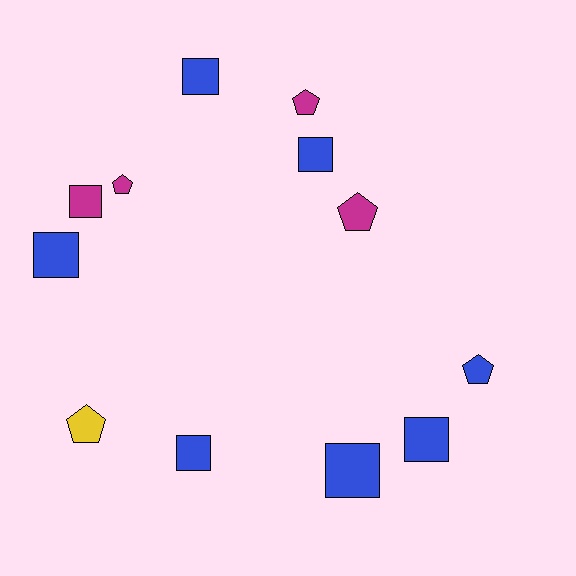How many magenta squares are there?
There is 1 magenta square.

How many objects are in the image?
There are 12 objects.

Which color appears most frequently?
Blue, with 7 objects.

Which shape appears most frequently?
Square, with 7 objects.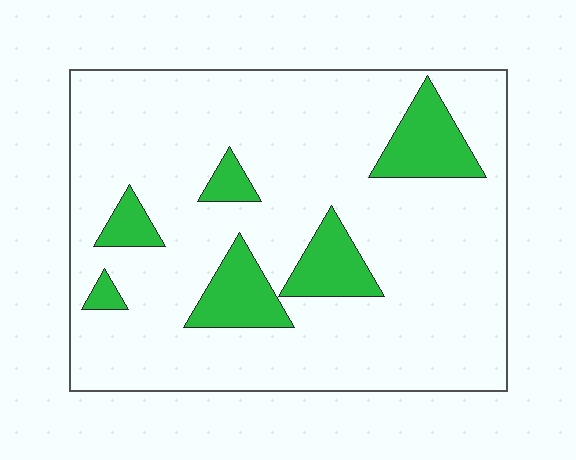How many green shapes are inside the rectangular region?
6.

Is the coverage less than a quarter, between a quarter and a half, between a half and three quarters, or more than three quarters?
Less than a quarter.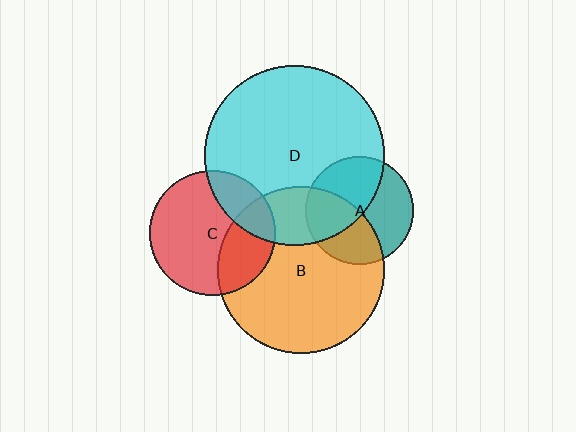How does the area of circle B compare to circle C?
Approximately 1.8 times.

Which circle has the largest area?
Circle D (cyan).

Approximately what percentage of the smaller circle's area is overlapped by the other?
Approximately 40%.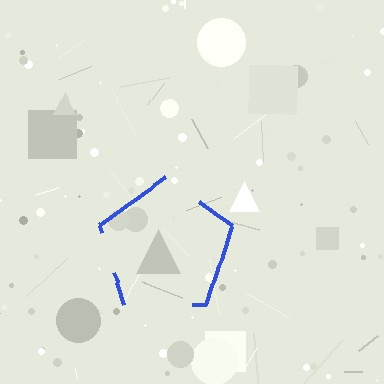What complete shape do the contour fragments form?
The contour fragments form a pentagon.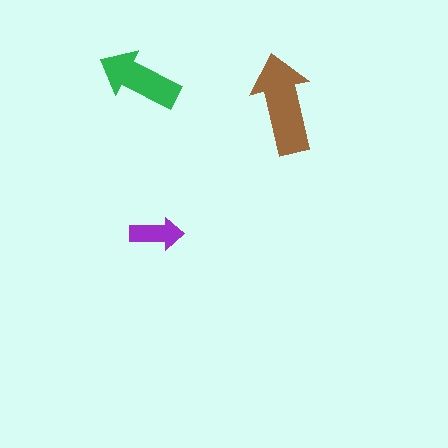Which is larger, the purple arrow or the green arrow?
The green one.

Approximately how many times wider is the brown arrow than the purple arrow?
About 2 times wider.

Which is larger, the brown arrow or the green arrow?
The brown one.